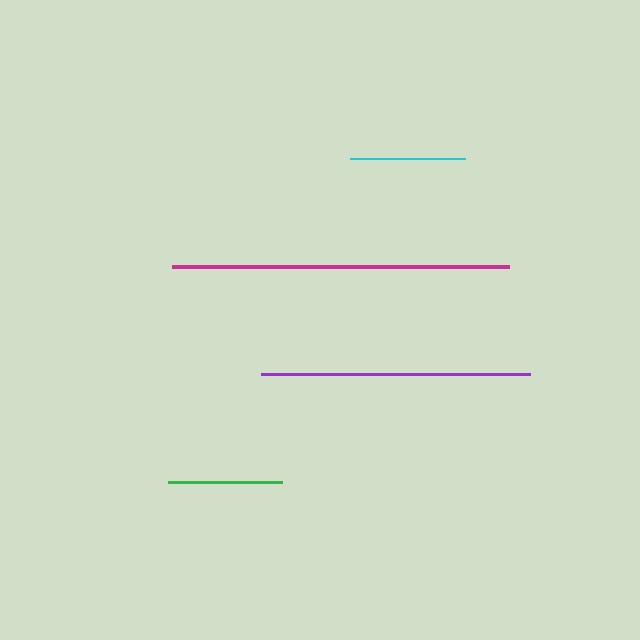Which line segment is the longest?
The magenta line is the longest at approximately 338 pixels.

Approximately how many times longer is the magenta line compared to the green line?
The magenta line is approximately 3.0 times the length of the green line.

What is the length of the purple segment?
The purple segment is approximately 269 pixels long.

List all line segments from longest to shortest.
From longest to shortest: magenta, purple, cyan, green.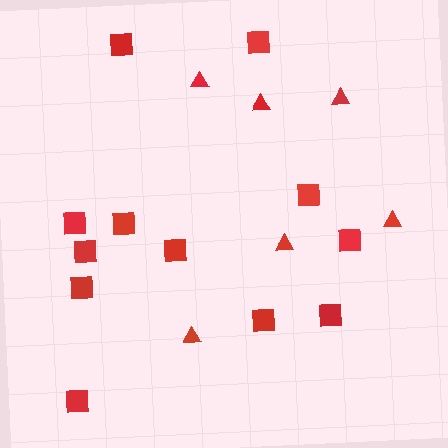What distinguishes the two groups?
There are 2 groups: one group of triangles (6) and one group of squares (12).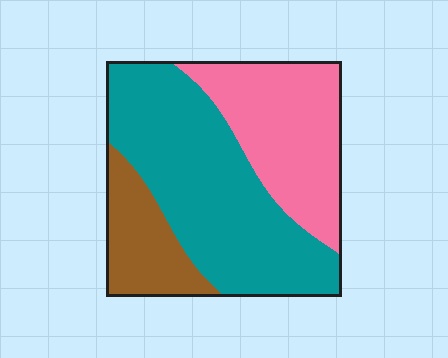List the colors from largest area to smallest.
From largest to smallest: teal, pink, brown.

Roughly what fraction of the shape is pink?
Pink takes up about one third (1/3) of the shape.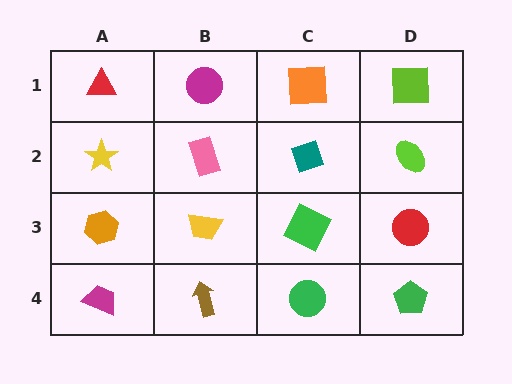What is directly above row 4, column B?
A yellow trapezoid.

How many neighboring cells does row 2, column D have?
3.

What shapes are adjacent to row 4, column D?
A red circle (row 3, column D), a green circle (row 4, column C).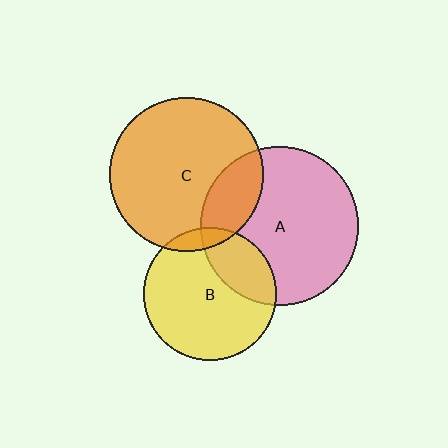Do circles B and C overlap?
Yes.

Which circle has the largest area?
Circle A (pink).